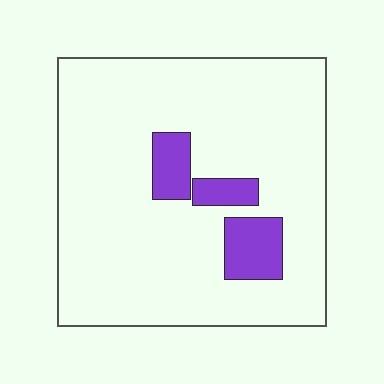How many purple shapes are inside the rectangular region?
3.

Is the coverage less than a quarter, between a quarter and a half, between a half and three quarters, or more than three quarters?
Less than a quarter.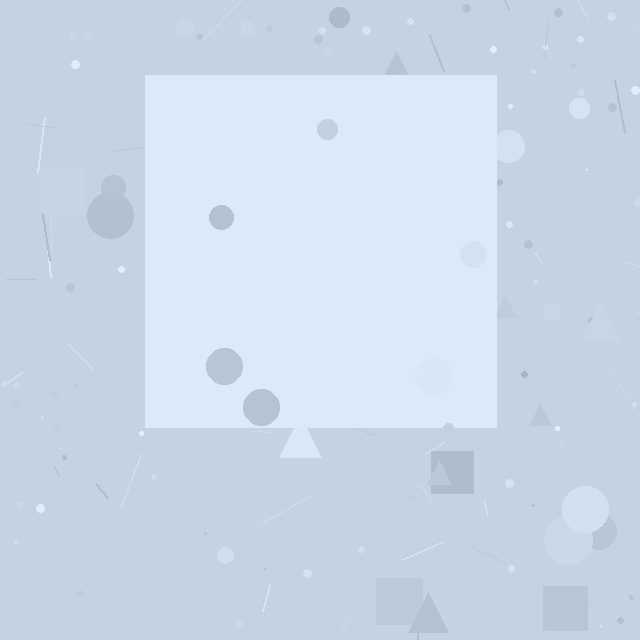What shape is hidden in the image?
A square is hidden in the image.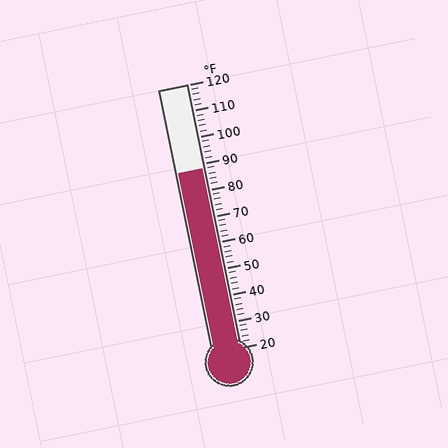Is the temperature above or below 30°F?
The temperature is above 30°F.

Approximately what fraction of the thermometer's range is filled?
The thermometer is filled to approximately 70% of its range.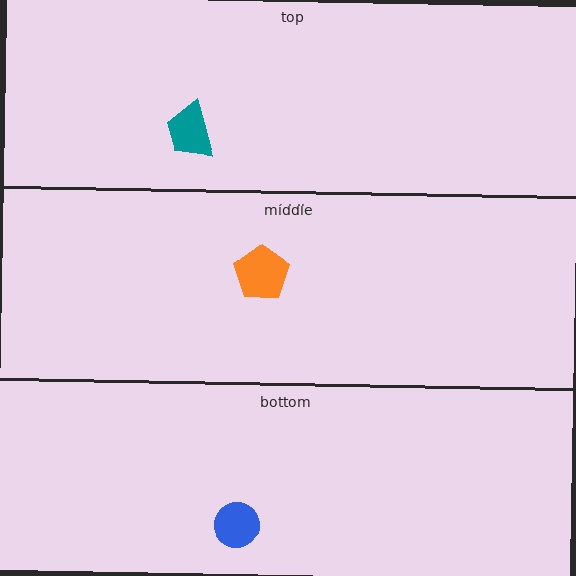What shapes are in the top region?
The teal trapezoid.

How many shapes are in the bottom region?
1.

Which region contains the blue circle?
The bottom region.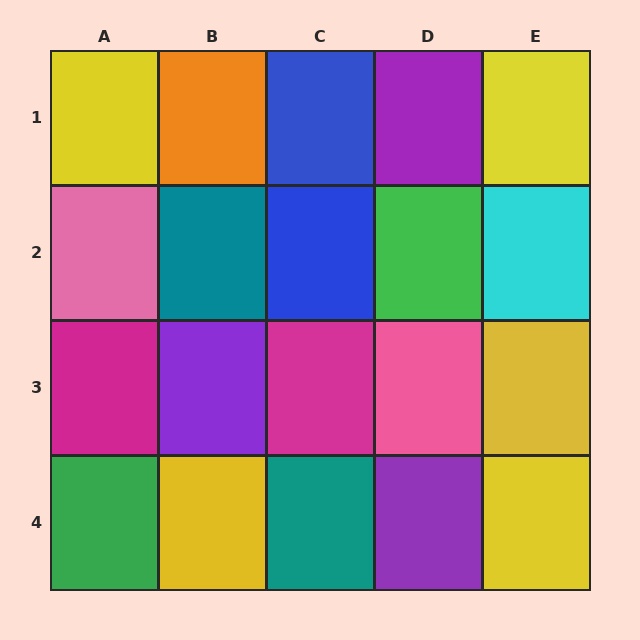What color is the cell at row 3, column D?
Pink.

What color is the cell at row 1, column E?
Yellow.